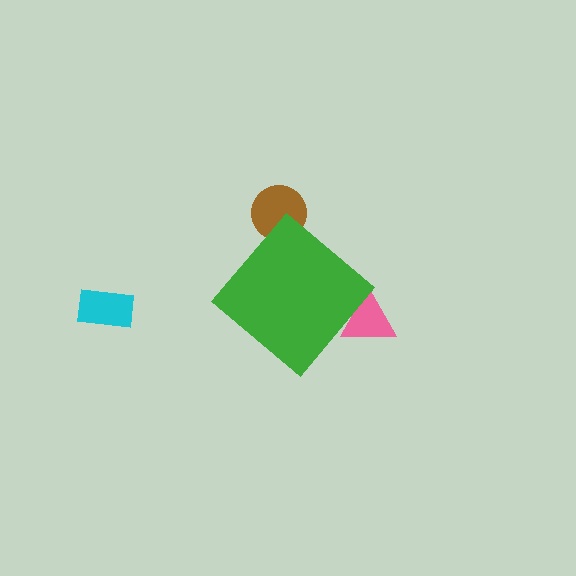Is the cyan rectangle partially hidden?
No, the cyan rectangle is fully visible.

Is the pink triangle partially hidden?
Yes, the pink triangle is partially hidden behind the green diamond.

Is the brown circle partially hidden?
Yes, the brown circle is partially hidden behind the green diamond.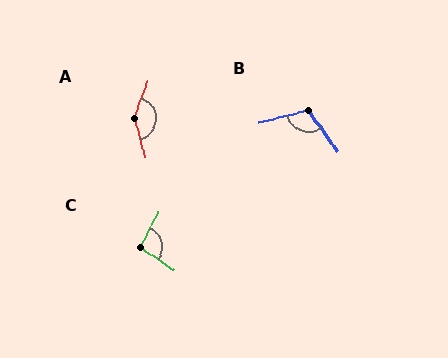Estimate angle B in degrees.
Approximately 111 degrees.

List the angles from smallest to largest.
C (96°), B (111°), A (144°).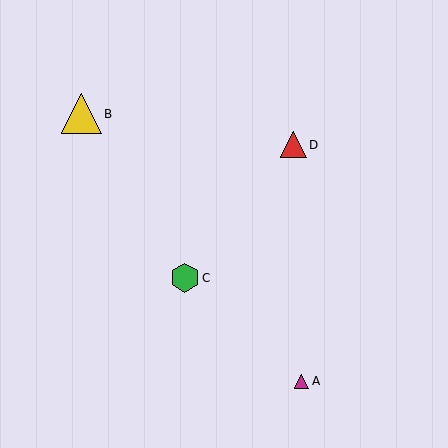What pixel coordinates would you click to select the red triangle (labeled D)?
Click at (294, 145) to select the red triangle D.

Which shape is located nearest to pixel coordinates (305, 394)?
The magenta triangle (labeled A) at (302, 381) is nearest to that location.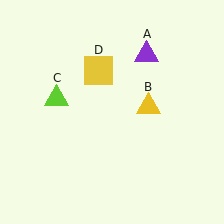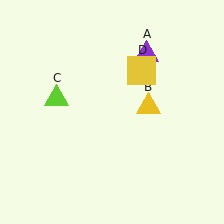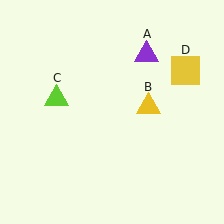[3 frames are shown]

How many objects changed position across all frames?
1 object changed position: yellow square (object D).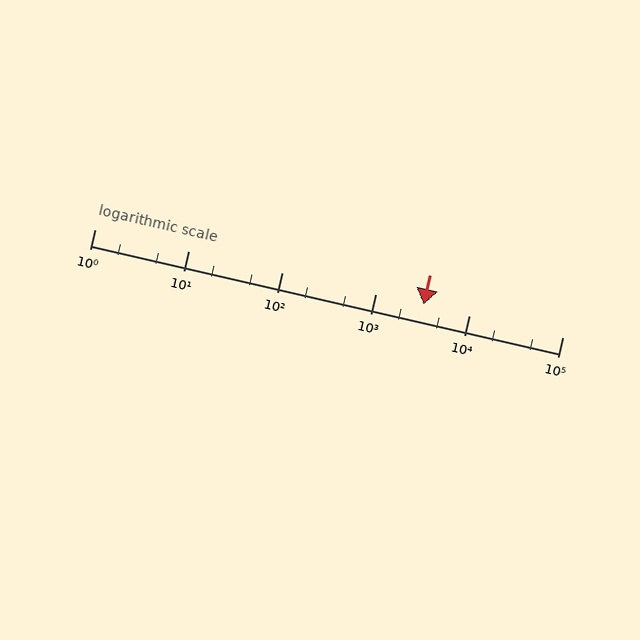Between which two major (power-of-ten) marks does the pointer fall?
The pointer is between 1000 and 10000.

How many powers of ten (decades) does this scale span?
The scale spans 5 decades, from 1 to 100000.